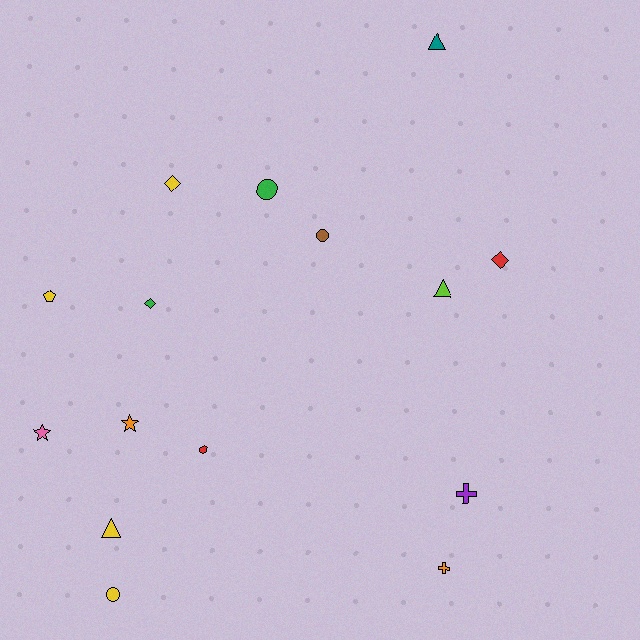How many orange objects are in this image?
There are 2 orange objects.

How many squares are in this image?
There are no squares.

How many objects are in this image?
There are 15 objects.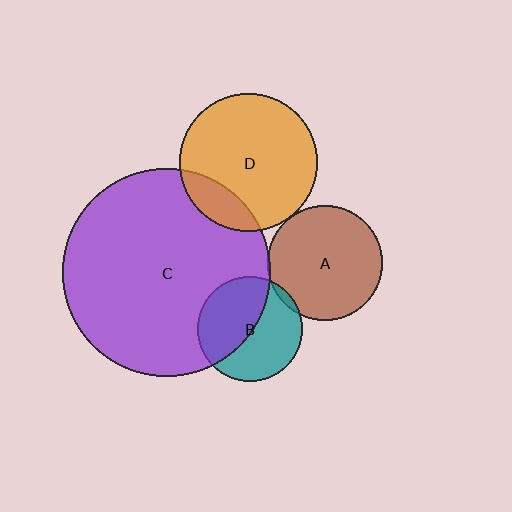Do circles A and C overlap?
Yes.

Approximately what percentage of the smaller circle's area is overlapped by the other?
Approximately 5%.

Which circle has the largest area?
Circle C (purple).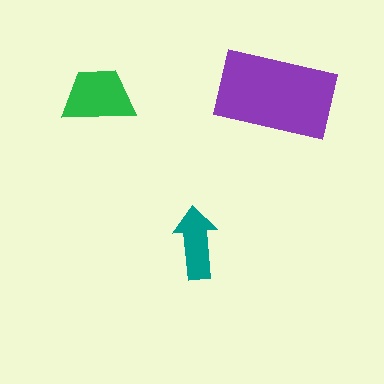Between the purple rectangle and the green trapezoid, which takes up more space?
The purple rectangle.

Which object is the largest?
The purple rectangle.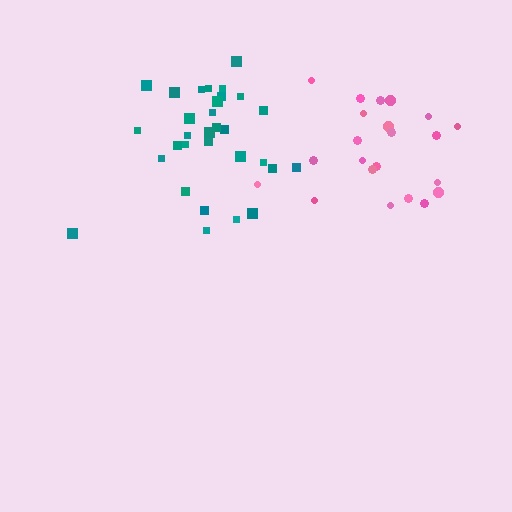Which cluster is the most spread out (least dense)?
Pink.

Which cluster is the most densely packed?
Teal.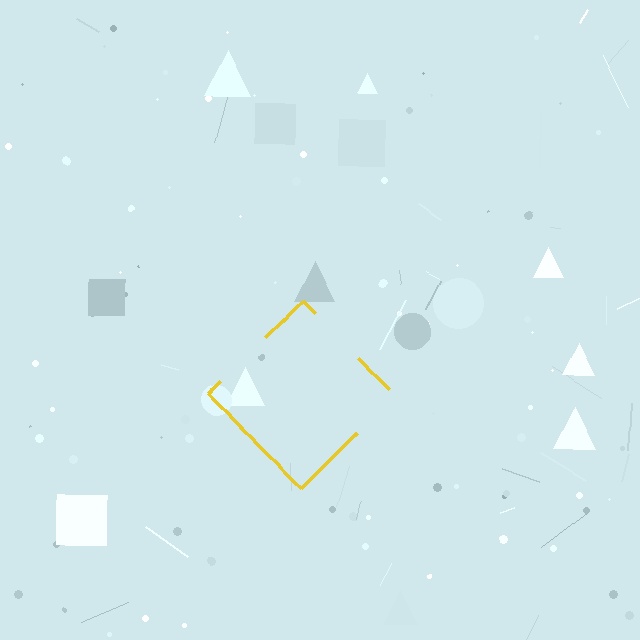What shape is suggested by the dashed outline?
The dashed outline suggests a diamond.